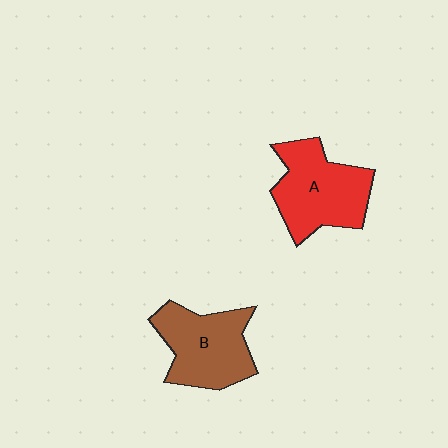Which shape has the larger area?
Shape A (red).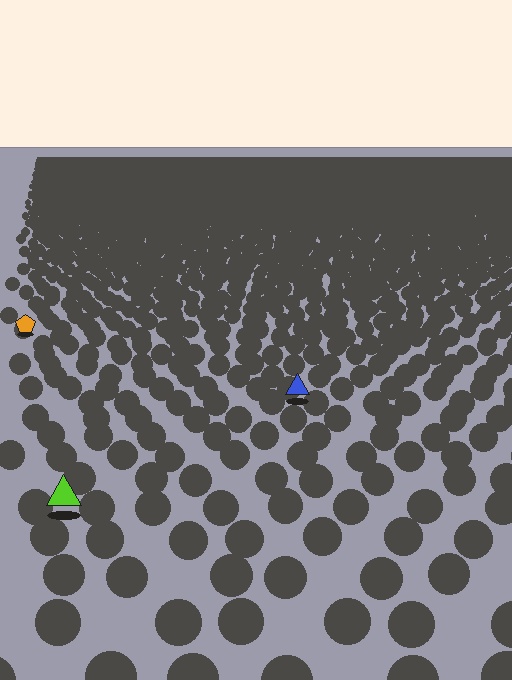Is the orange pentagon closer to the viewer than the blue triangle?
No. The blue triangle is closer — you can tell from the texture gradient: the ground texture is coarser near it.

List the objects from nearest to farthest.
From nearest to farthest: the lime triangle, the blue triangle, the orange pentagon.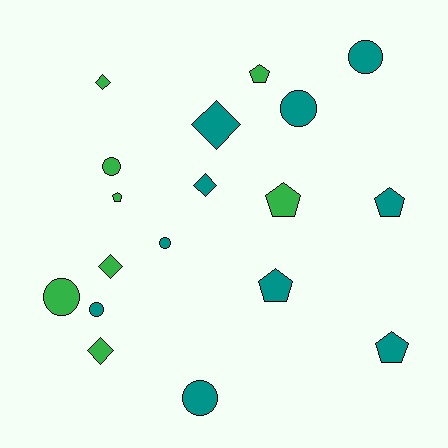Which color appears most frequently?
Teal, with 10 objects.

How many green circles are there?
There are 2 green circles.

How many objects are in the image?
There are 18 objects.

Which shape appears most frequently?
Circle, with 7 objects.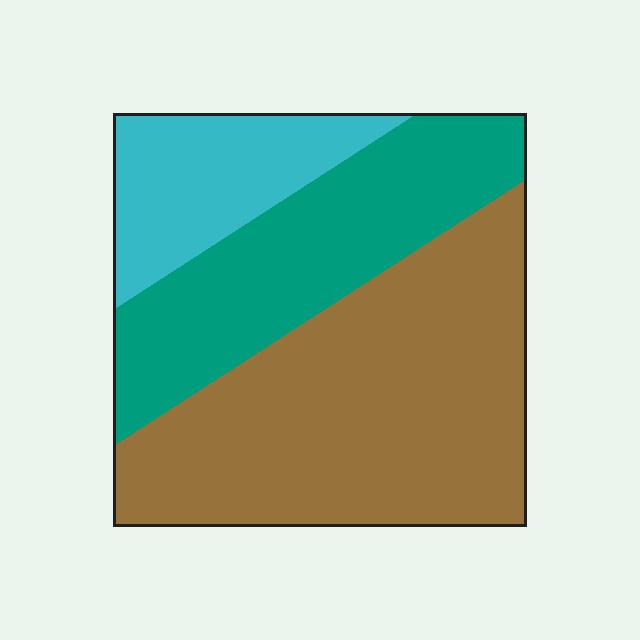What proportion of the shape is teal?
Teal covers about 30% of the shape.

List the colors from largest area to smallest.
From largest to smallest: brown, teal, cyan.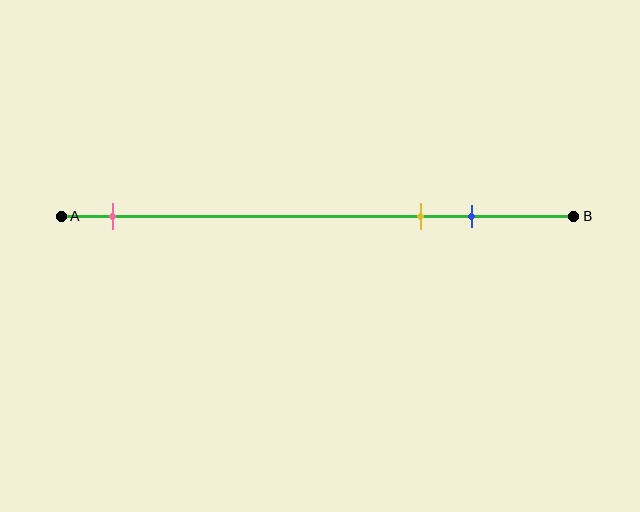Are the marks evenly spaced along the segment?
No, the marks are not evenly spaced.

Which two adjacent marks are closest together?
The yellow and blue marks are the closest adjacent pair.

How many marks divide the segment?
There are 3 marks dividing the segment.